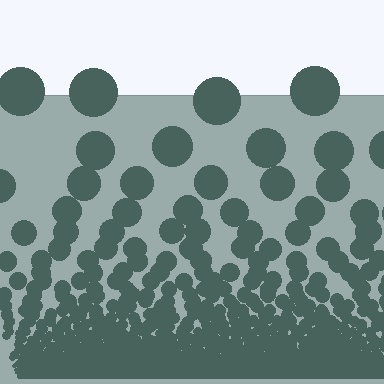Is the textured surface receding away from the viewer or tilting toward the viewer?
The surface appears to tilt toward the viewer. Texture elements get larger and sparser toward the top.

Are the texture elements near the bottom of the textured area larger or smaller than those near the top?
Smaller. The gradient is inverted — elements near the bottom are smaller and denser.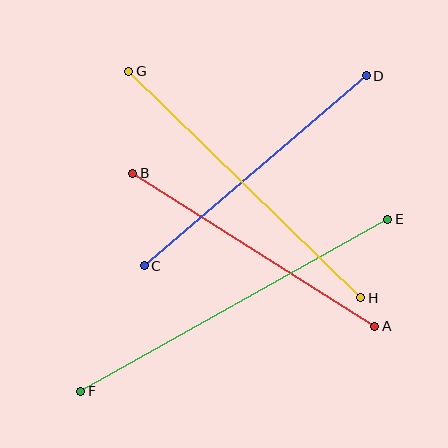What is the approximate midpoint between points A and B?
The midpoint is at approximately (254, 250) pixels.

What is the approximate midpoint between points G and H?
The midpoint is at approximately (245, 184) pixels.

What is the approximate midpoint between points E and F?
The midpoint is at approximately (234, 305) pixels.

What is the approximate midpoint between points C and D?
The midpoint is at approximately (255, 171) pixels.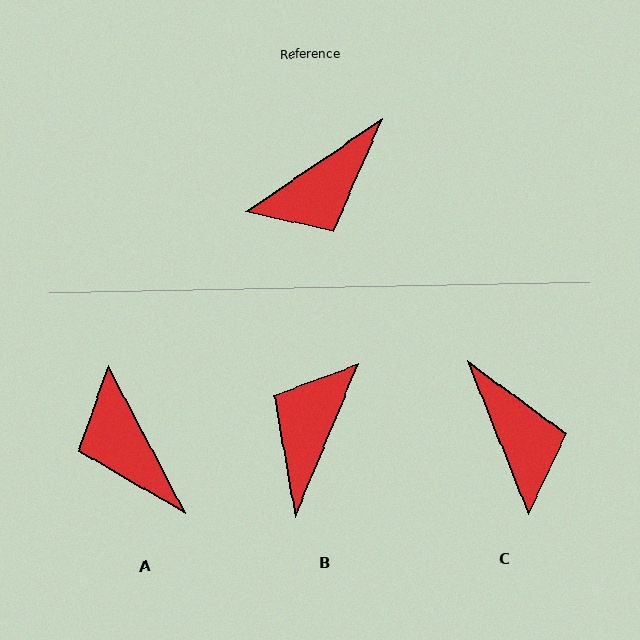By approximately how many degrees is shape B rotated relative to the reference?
Approximately 147 degrees clockwise.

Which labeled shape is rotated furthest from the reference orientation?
B, about 147 degrees away.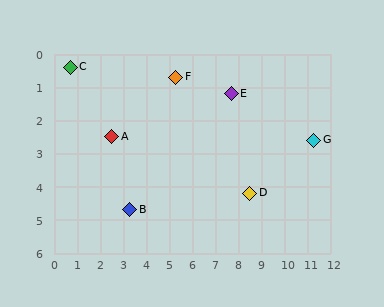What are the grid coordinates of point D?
Point D is at approximately (8.5, 4.2).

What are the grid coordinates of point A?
Point A is at approximately (2.5, 2.5).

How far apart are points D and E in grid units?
Points D and E are about 3.1 grid units apart.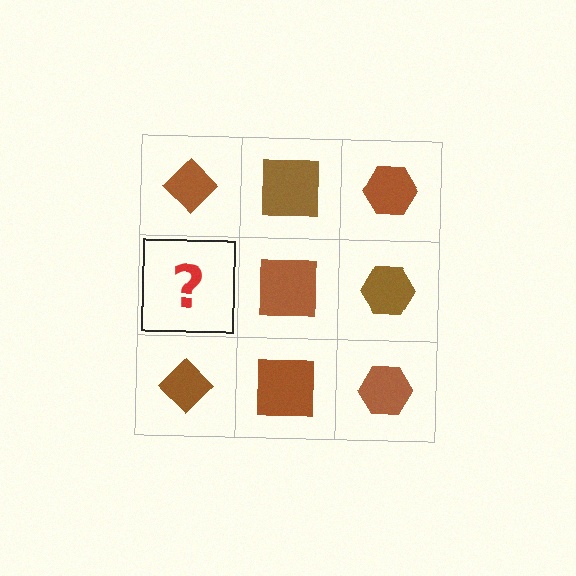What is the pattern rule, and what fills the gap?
The rule is that each column has a consistent shape. The gap should be filled with a brown diamond.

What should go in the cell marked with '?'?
The missing cell should contain a brown diamond.